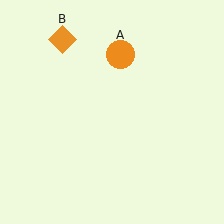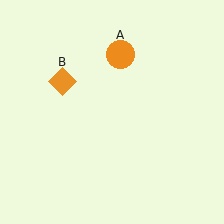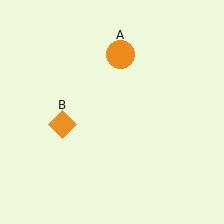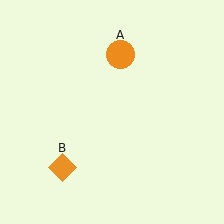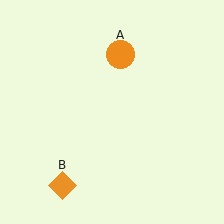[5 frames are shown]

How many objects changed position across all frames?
1 object changed position: orange diamond (object B).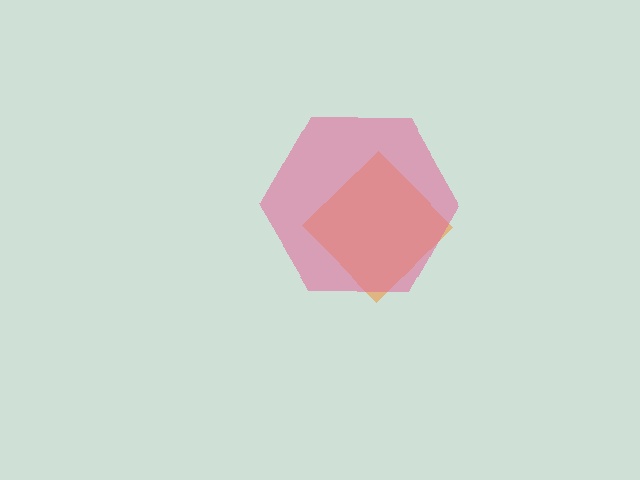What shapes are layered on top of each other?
The layered shapes are: an orange diamond, a pink hexagon.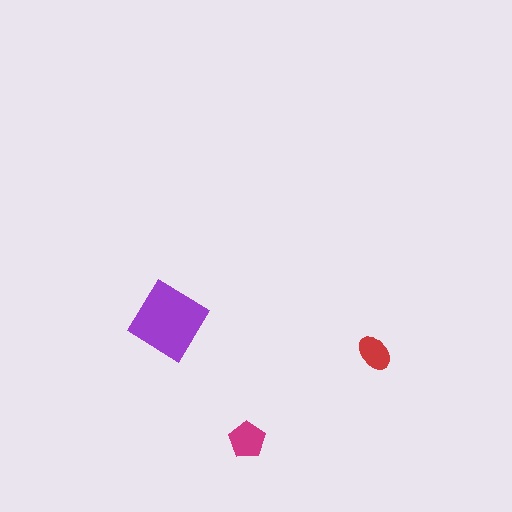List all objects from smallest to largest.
The red ellipse, the magenta pentagon, the purple diamond.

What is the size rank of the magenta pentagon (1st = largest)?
2nd.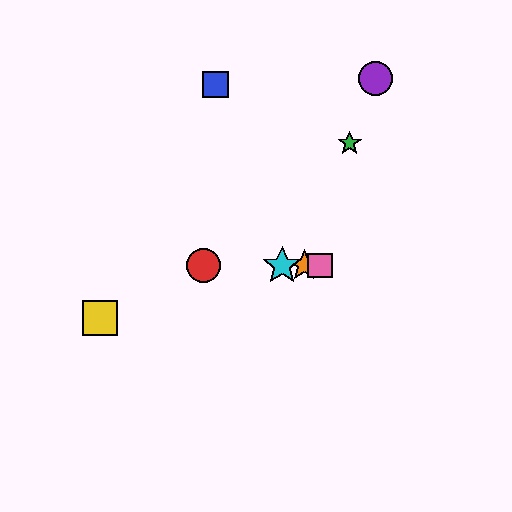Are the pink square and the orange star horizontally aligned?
Yes, both are at y≈265.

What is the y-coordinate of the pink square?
The pink square is at y≈265.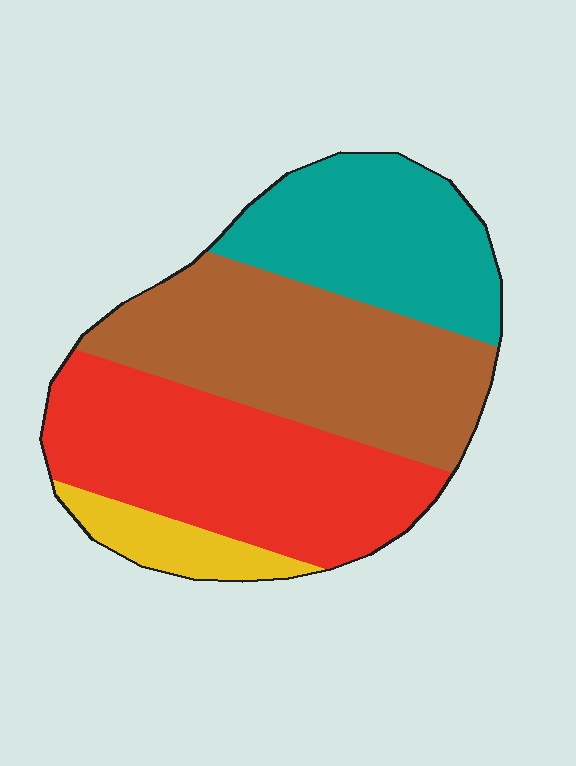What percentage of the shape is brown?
Brown covers 34% of the shape.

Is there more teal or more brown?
Brown.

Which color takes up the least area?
Yellow, at roughly 10%.